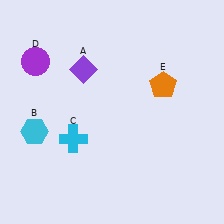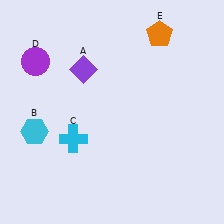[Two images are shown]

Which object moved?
The orange pentagon (E) moved up.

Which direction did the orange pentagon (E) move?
The orange pentagon (E) moved up.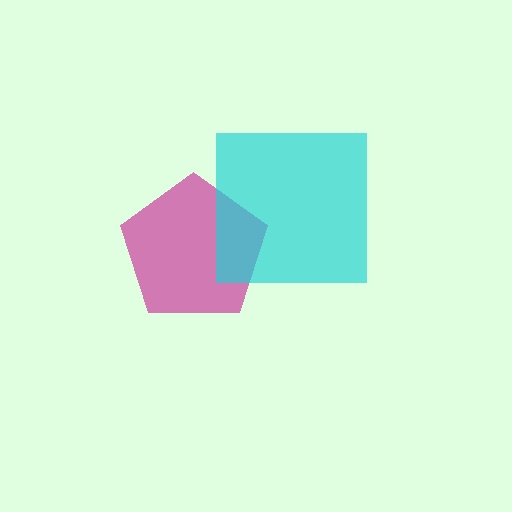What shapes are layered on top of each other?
The layered shapes are: a magenta pentagon, a cyan square.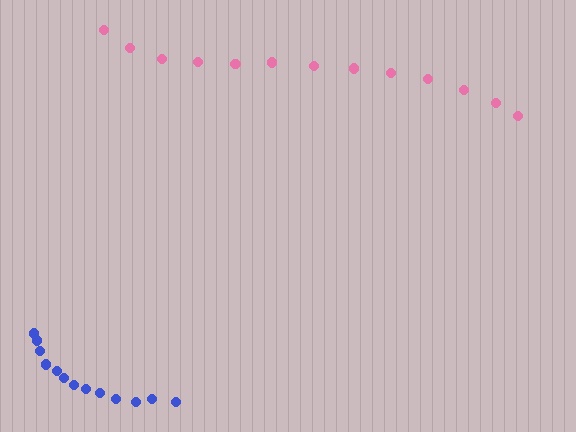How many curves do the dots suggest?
There are 2 distinct paths.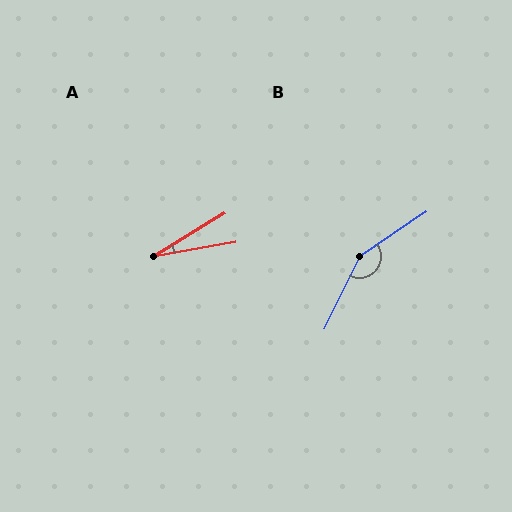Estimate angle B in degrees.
Approximately 150 degrees.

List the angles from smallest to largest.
A (21°), B (150°).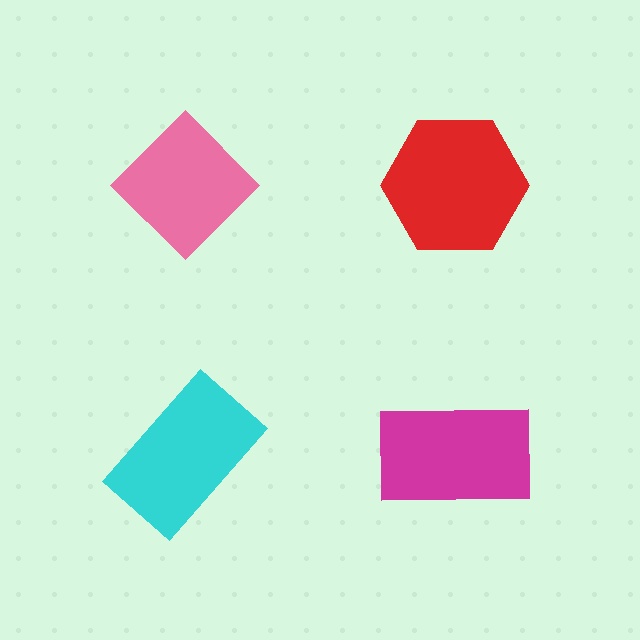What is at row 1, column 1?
A pink diamond.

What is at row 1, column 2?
A red hexagon.